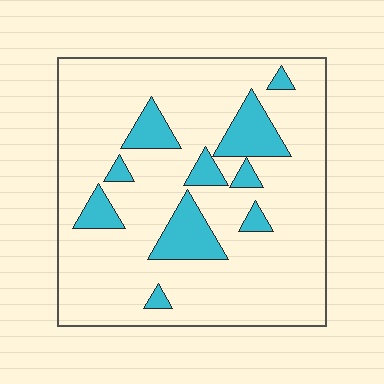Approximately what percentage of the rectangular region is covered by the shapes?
Approximately 15%.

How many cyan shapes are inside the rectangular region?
10.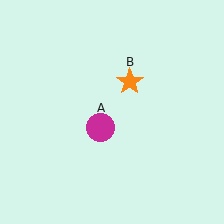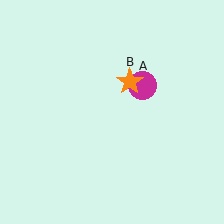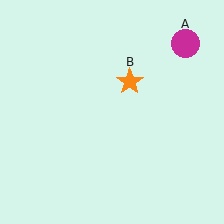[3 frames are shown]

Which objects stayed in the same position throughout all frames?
Orange star (object B) remained stationary.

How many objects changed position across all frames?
1 object changed position: magenta circle (object A).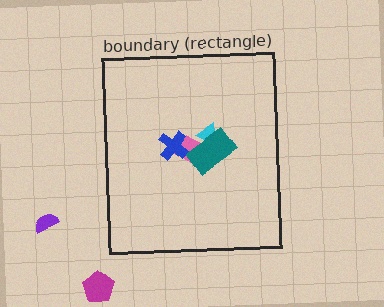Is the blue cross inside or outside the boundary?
Inside.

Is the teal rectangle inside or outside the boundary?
Inside.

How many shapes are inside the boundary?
4 inside, 2 outside.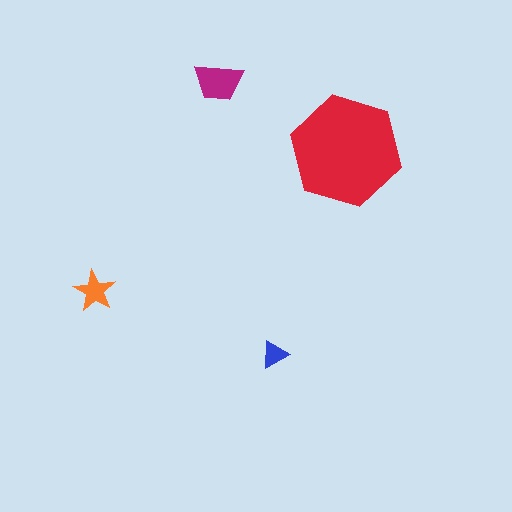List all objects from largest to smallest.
The red hexagon, the magenta trapezoid, the orange star, the blue triangle.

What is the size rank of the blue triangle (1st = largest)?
4th.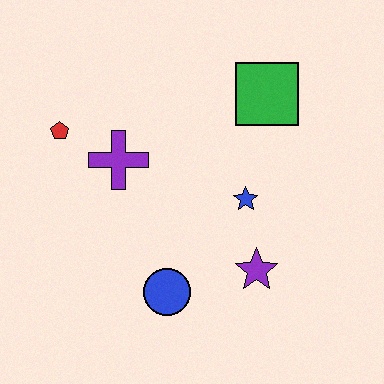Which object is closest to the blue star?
The purple star is closest to the blue star.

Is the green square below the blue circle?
No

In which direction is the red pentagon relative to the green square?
The red pentagon is to the left of the green square.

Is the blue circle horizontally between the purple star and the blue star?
No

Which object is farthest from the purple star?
The red pentagon is farthest from the purple star.